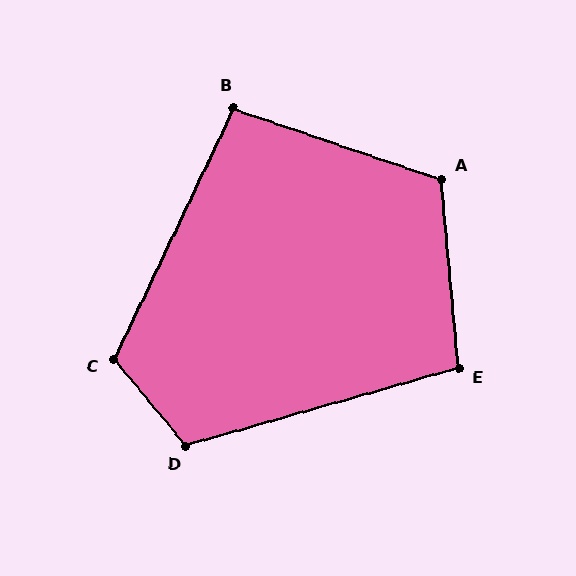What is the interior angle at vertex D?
Approximately 114 degrees (obtuse).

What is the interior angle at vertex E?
Approximately 101 degrees (obtuse).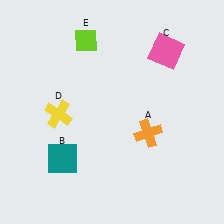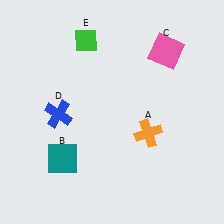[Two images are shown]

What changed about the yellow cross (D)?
In Image 1, D is yellow. In Image 2, it changed to blue.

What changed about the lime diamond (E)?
In Image 1, E is lime. In Image 2, it changed to green.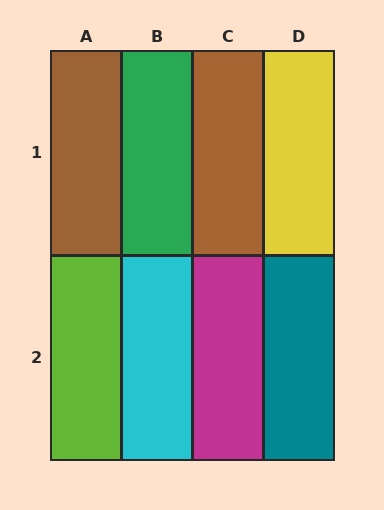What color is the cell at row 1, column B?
Green.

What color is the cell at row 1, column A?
Brown.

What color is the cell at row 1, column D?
Yellow.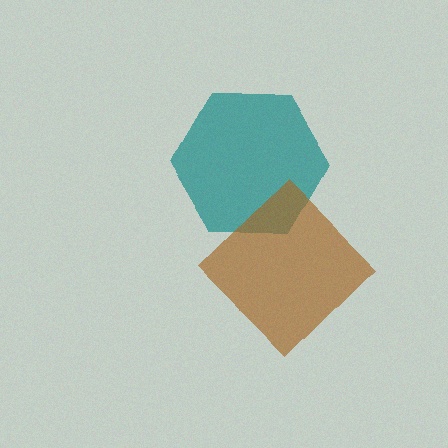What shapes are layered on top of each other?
The layered shapes are: a teal hexagon, a brown diamond.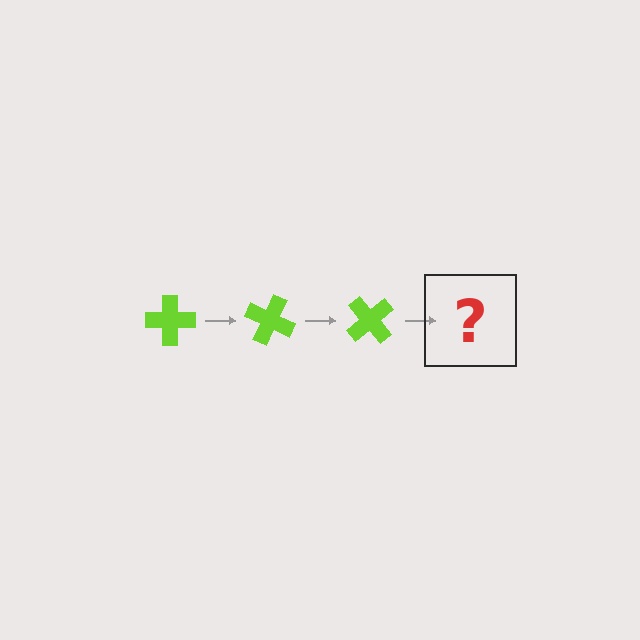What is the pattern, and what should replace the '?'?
The pattern is that the cross rotates 25 degrees each step. The '?' should be a lime cross rotated 75 degrees.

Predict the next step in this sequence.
The next step is a lime cross rotated 75 degrees.